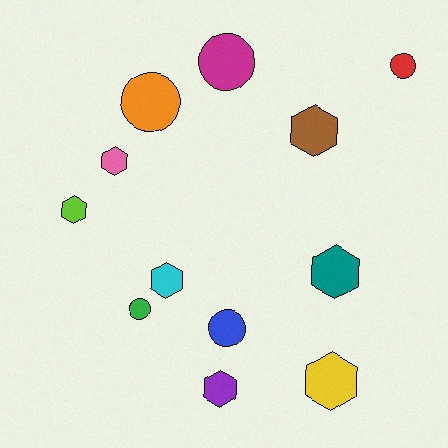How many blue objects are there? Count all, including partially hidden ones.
There is 1 blue object.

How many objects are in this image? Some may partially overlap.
There are 12 objects.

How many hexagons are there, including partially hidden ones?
There are 7 hexagons.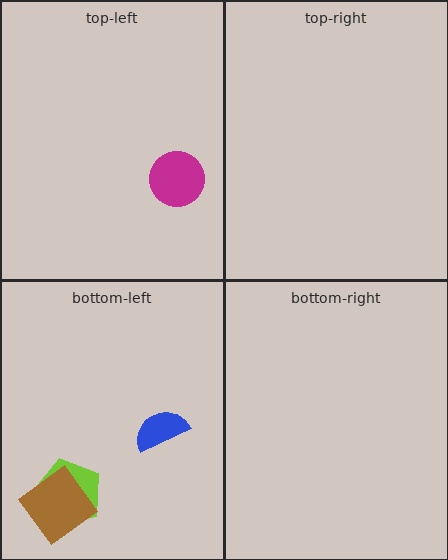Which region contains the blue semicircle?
The bottom-left region.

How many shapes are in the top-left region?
1.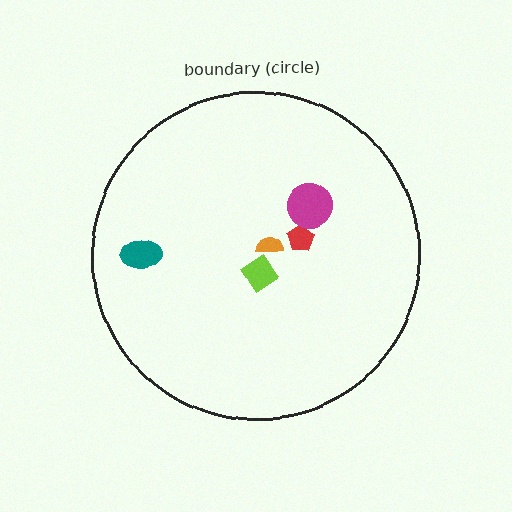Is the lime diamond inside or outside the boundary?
Inside.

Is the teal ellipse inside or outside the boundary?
Inside.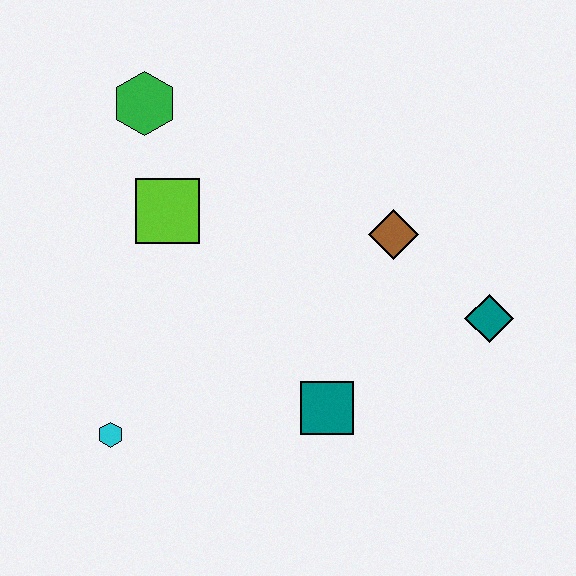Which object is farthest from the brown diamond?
The cyan hexagon is farthest from the brown diamond.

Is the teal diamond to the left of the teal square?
No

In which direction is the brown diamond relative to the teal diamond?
The brown diamond is to the left of the teal diamond.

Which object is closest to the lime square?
The green hexagon is closest to the lime square.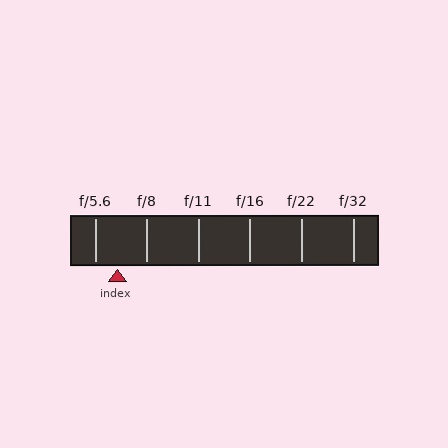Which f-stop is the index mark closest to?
The index mark is closest to f/5.6.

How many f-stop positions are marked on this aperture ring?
There are 6 f-stop positions marked.